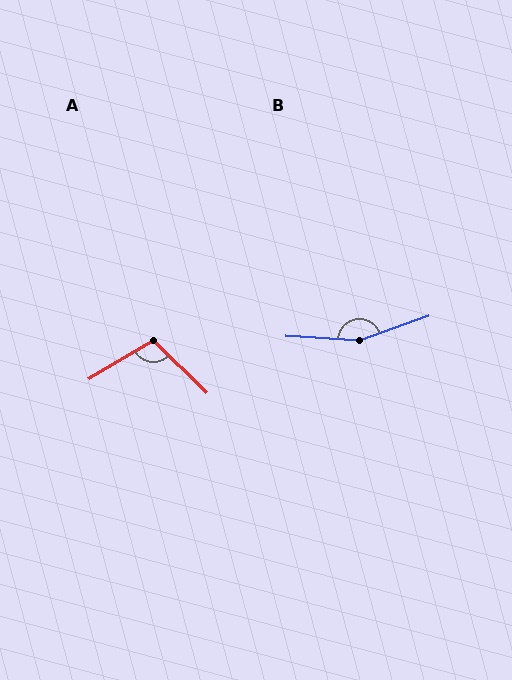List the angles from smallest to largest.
A (105°), B (157°).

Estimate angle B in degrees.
Approximately 157 degrees.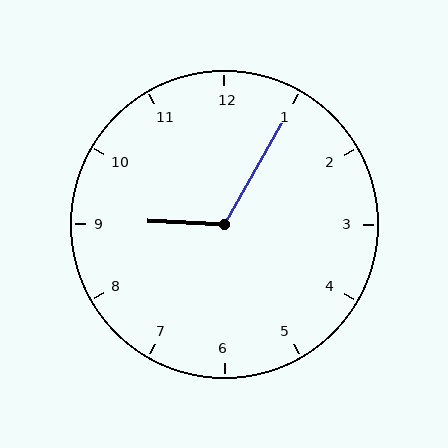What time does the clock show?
9:05.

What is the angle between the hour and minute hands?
Approximately 118 degrees.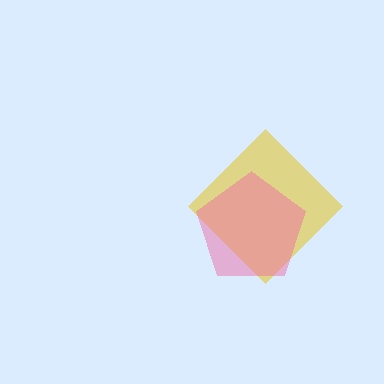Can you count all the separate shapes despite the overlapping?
Yes, there are 2 separate shapes.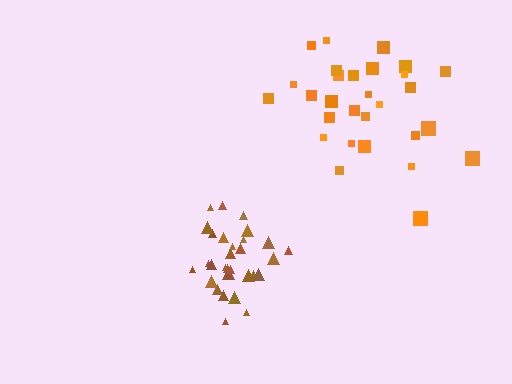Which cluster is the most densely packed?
Brown.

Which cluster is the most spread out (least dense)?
Orange.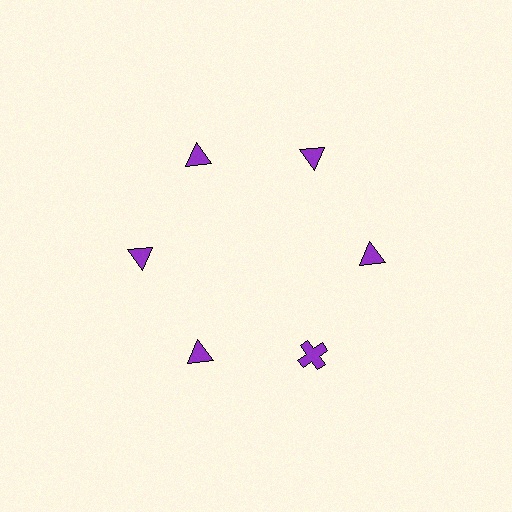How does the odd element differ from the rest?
It has a different shape: cross instead of triangle.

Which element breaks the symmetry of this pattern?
The purple cross at roughly the 5 o'clock position breaks the symmetry. All other shapes are purple triangles.